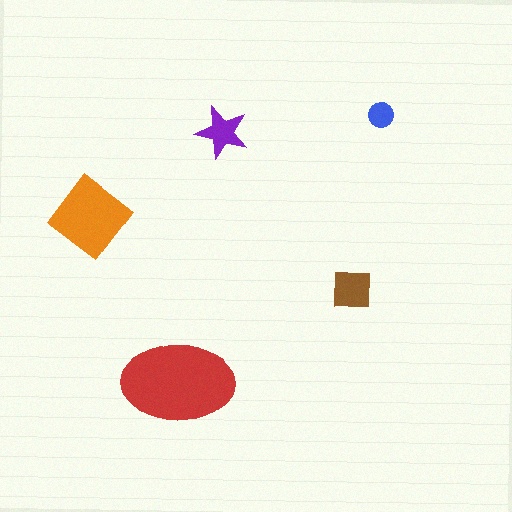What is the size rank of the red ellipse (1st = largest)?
1st.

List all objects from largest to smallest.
The red ellipse, the orange diamond, the brown square, the purple star, the blue circle.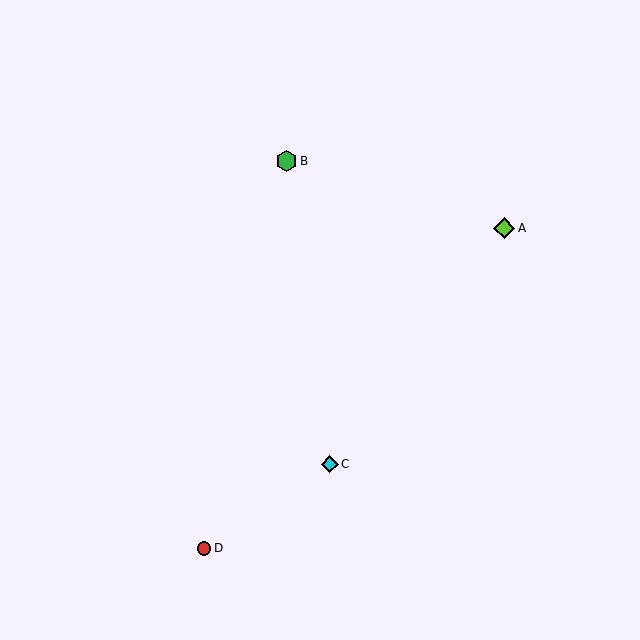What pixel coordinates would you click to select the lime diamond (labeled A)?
Click at (504, 228) to select the lime diamond A.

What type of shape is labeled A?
Shape A is a lime diamond.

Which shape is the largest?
The lime diamond (labeled A) is the largest.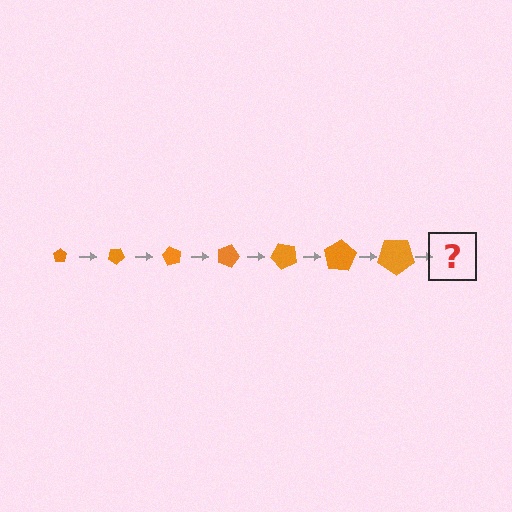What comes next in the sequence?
The next element should be a pentagon, larger than the previous one and rotated 210 degrees from the start.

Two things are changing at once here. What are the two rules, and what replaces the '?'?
The two rules are that the pentagon grows larger each step and it rotates 30 degrees each step. The '?' should be a pentagon, larger than the previous one and rotated 210 degrees from the start.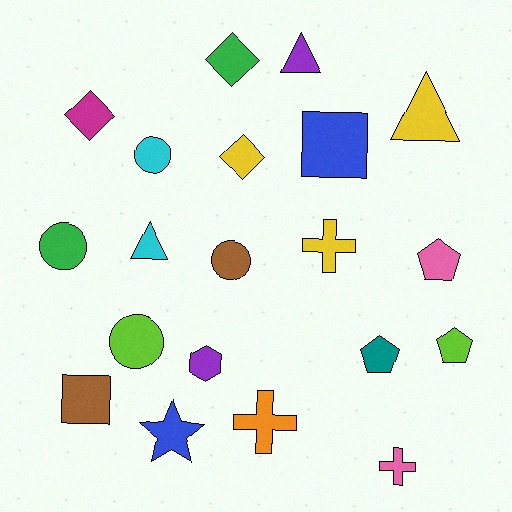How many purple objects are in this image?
There are 2 purple objects.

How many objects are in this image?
There are 20 objects.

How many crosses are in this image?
There are 3 crosses.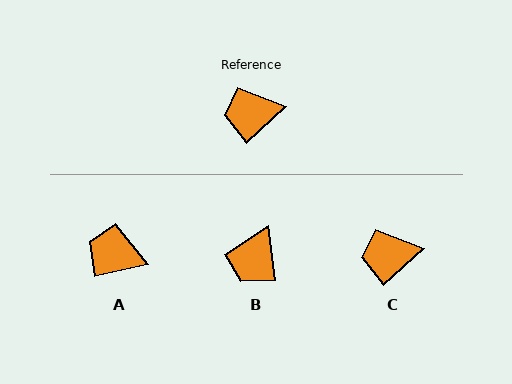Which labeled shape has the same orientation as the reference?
C.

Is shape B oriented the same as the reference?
No, it is off by about 54 degrees.